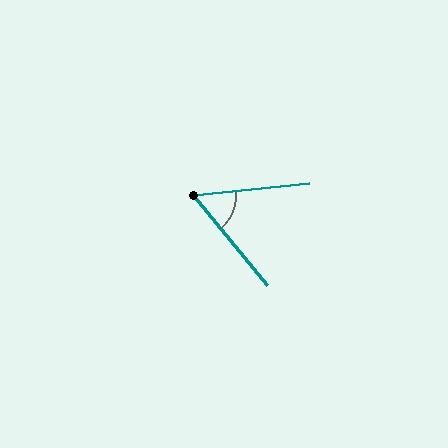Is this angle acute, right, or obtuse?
It is acute.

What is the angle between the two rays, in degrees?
Approximately 57 degrees.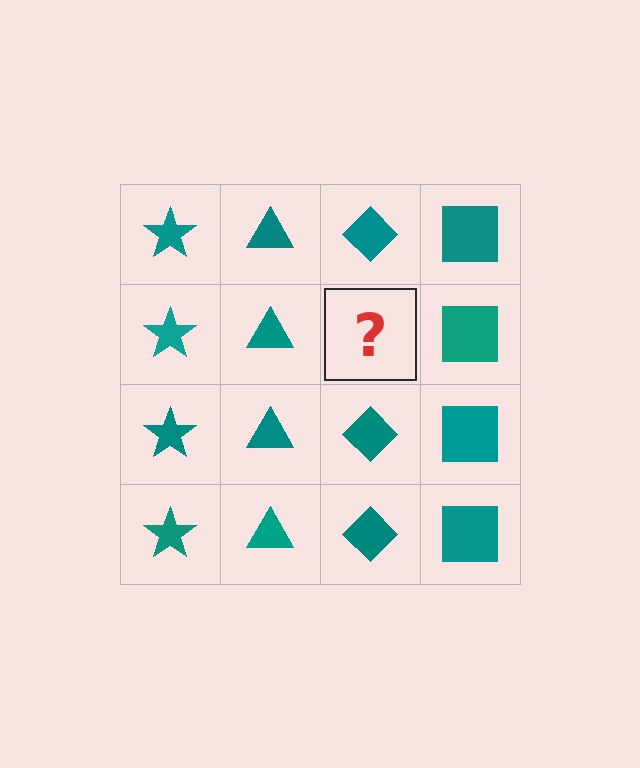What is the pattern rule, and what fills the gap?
The rule is that each column has a consistent shape. The gap should be filled with a teal diamond.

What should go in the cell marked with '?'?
The missing cell should contain a teal diamond.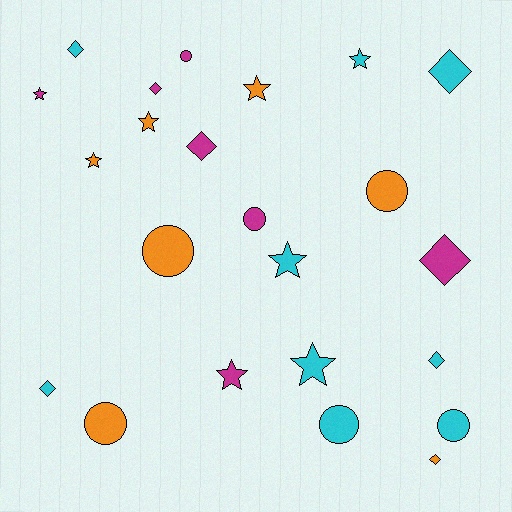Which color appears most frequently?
Cyan, with 9 objects.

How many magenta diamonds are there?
There are 3 magenta diamonds.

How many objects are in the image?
There are 23 objects.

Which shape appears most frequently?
Diamond, with 8 objects.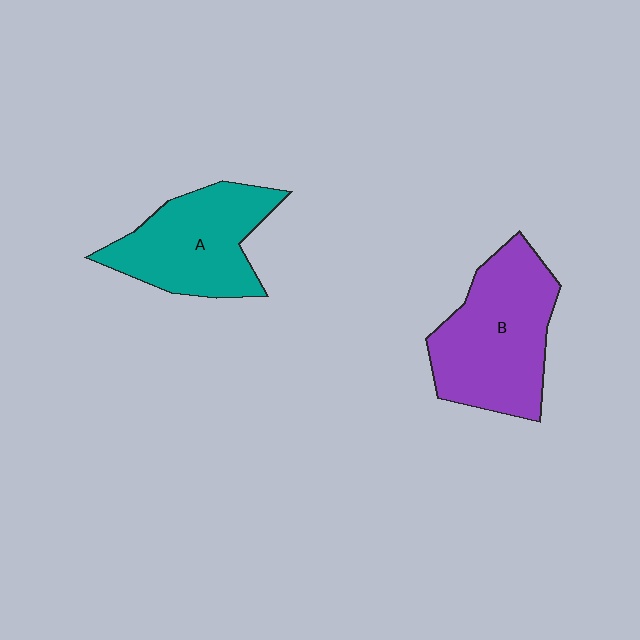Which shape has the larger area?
Shape B (purple).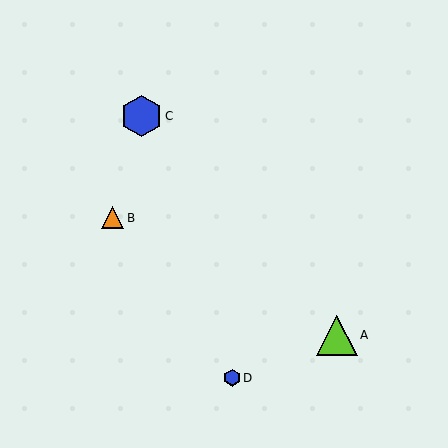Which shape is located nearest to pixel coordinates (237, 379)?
The blue hexagon (labeled D) at (232, 378) is nearest to that location.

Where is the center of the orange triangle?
The center of the orange triangle is at (112, 218).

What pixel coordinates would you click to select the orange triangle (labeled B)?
Click at (112, 218) to select the orange triangle B.